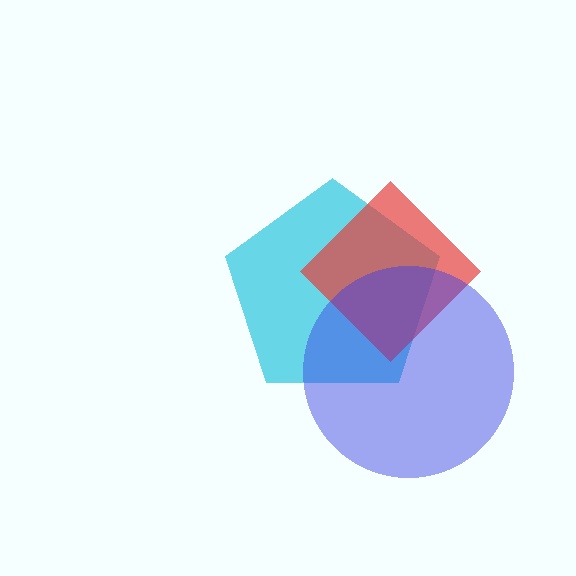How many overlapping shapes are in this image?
There are 3 overlapping shapes in the image.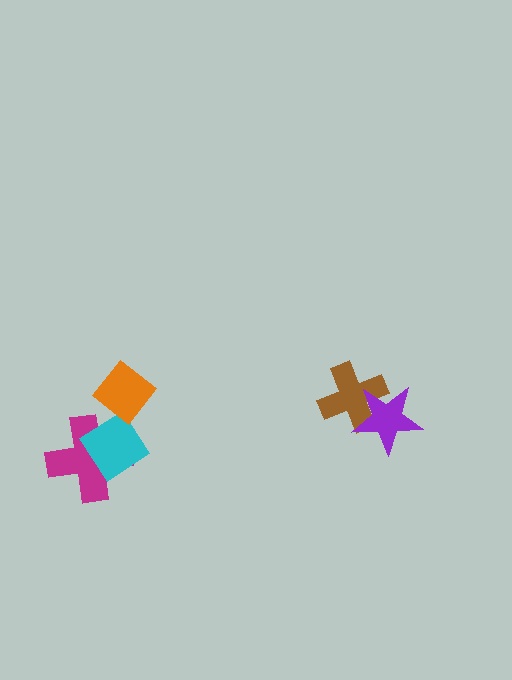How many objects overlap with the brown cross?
1 object overlaps with the brown cross.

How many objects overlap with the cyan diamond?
2 objects overlap with the cyan diamond.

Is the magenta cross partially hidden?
Yes, it is partially covered by another shape.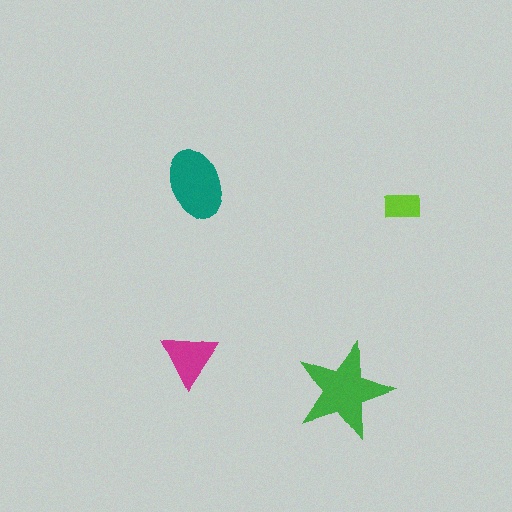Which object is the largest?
The green star.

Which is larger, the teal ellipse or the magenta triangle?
The teal ellipse.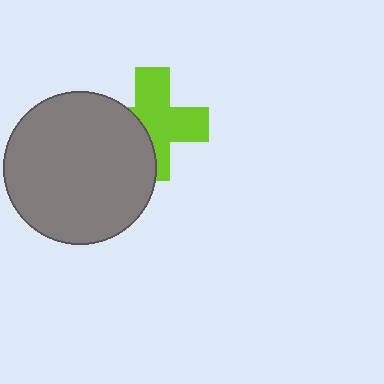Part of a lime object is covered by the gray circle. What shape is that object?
It is a cross.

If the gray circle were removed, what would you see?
You would see the complete lime cross.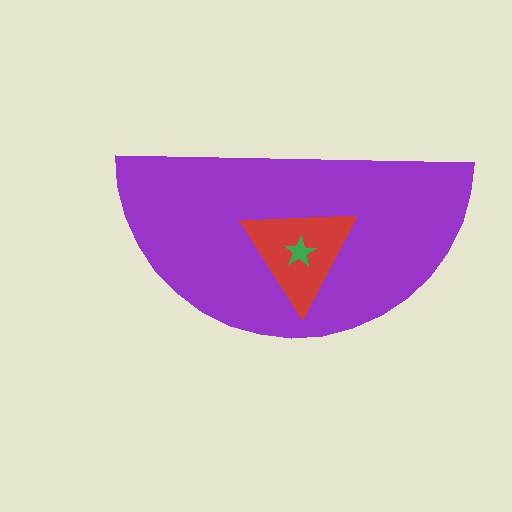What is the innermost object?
The green star.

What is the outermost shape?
The purple semicircle.